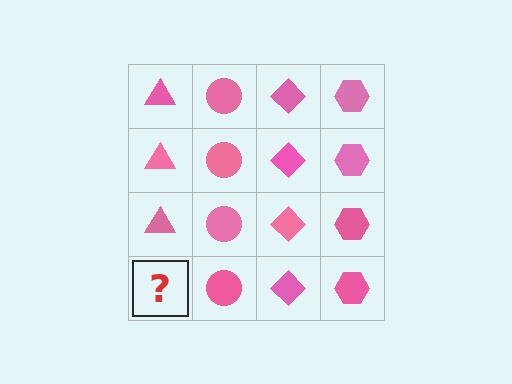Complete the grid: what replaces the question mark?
The question mark should be replaced with a pink triangle.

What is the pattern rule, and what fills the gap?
The rule is that each column has a consistent shape. The gap should be filled with a pink triangle.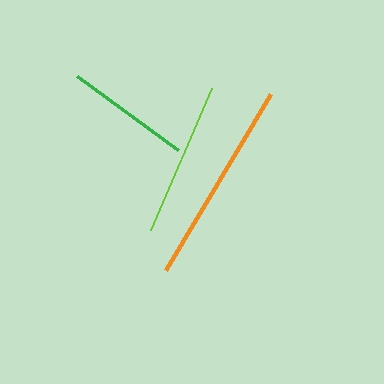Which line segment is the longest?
The orange line is the longest at approximately 205 pixels.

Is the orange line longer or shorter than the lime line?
The orange line is longer than the lime line.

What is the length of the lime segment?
The lime segment is approximately 154 pixels long.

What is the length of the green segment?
The green segment is approximately 126 pixels long.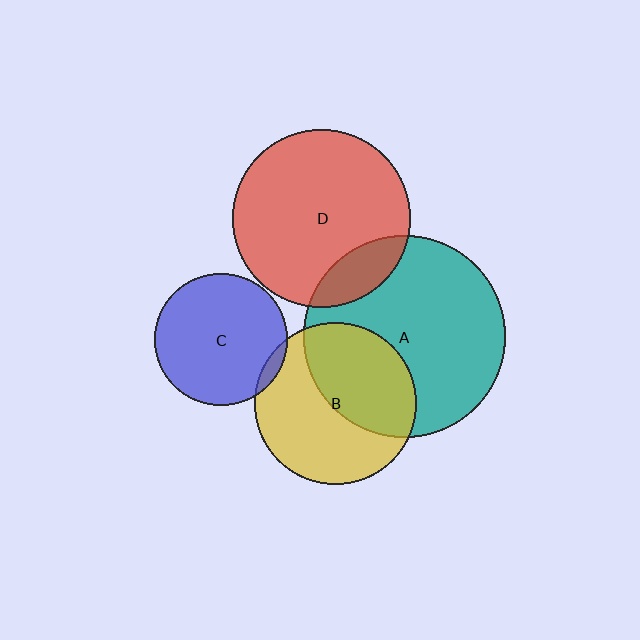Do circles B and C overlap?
Yes.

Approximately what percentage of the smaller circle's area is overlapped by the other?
Approximately 5%.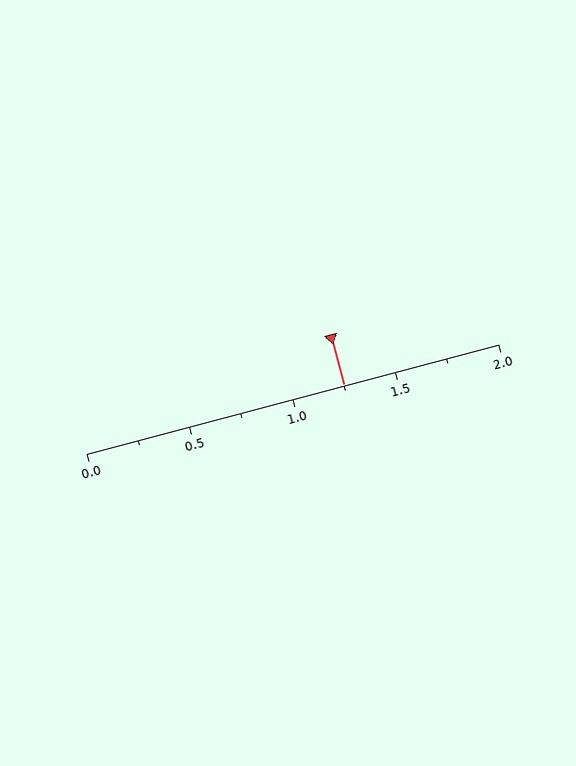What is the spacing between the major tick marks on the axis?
The major ticks are spaced 0.5 apart.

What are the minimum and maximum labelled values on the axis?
The axis runs from 0.0 to 2.0.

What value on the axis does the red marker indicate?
The marker indicates approximately 1.25.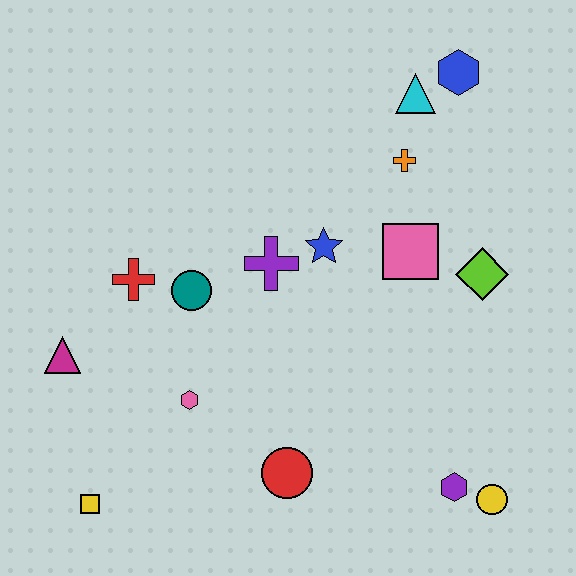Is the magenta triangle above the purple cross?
No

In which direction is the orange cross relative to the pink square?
The orange cross is above the pink square.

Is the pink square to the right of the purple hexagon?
No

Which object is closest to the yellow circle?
The purple hexagon is closest to the yellow circle.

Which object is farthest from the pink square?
The yellow square is farthest from the pink square.